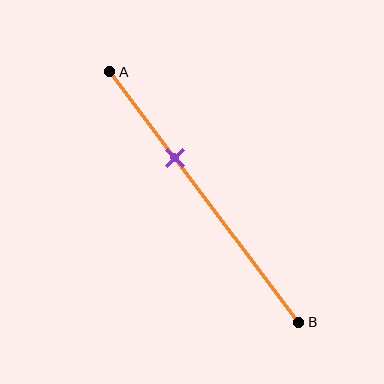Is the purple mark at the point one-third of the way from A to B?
Yes, the mark is approximately at the one-third point.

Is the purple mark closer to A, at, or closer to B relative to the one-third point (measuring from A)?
The purple mark is approximately at the one-third point of segment AB.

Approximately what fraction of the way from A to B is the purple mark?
The purple mark is approximately 35% of the way from A to B.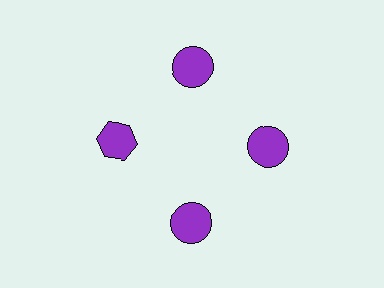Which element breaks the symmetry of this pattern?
The purple hexagon at roughly the 9 o'clock position breaks the symmetry. All other shapes are purple circles.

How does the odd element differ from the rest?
It has a different shape: hexagon instead of circle.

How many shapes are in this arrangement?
There are 4 shapes arranged in a ring pattern.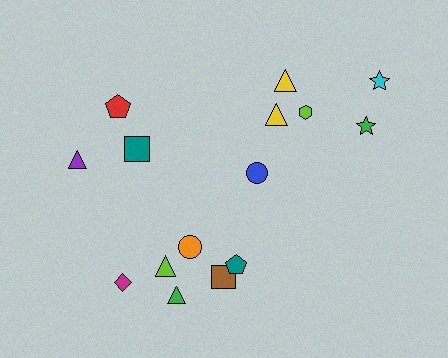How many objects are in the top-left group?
There are 3 objects.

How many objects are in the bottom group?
There are 6 objects.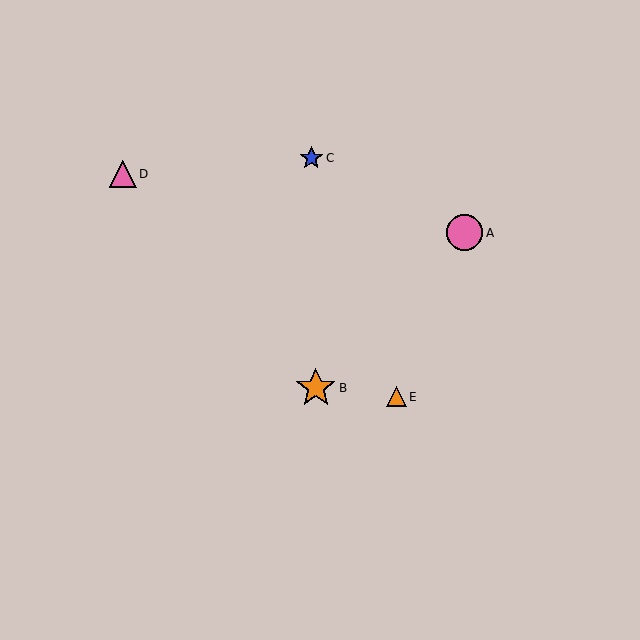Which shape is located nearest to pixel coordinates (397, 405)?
The orange triangle (labeled E) at (396, 397) is nearest to that location.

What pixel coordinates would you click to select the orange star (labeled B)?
Click at (316, 388) to select the orange star B.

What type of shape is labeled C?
Shape C is a blue star.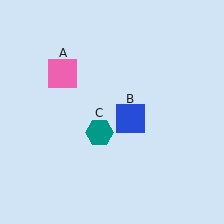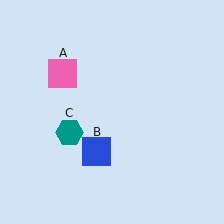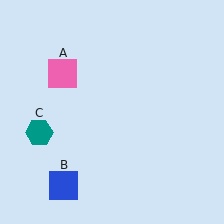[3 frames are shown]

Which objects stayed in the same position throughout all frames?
Pink square (object A) remained stationary.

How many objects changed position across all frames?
2 objects changed position: blue square (object B), teal hexagon (object C).